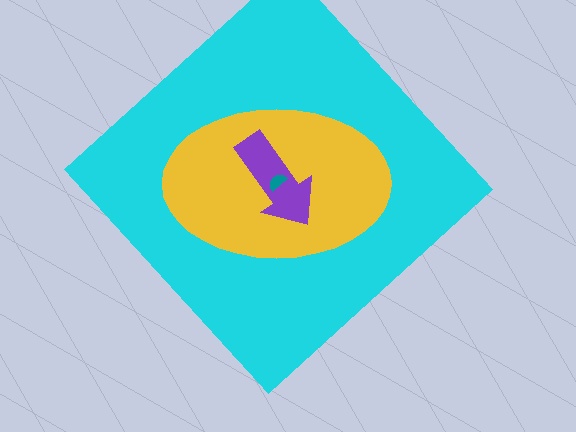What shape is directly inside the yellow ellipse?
The purple arrow.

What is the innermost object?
The teal semicircle.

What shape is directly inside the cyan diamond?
The yellow ellipse.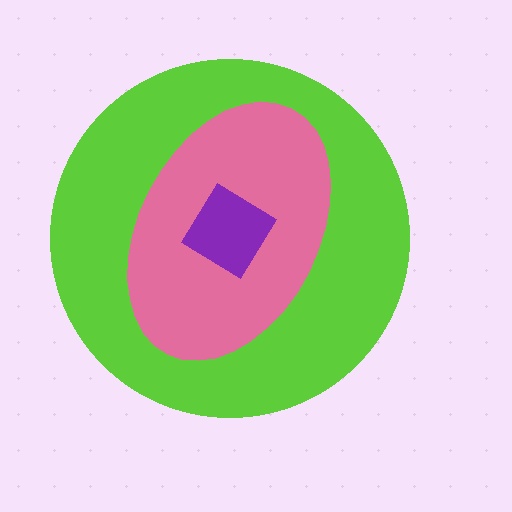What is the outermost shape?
The lime circle.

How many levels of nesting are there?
3.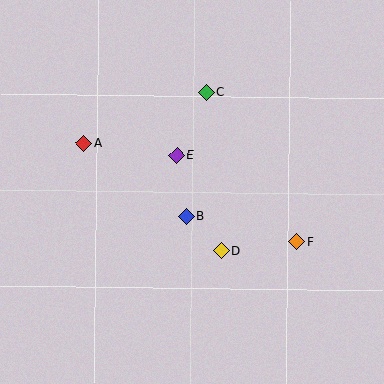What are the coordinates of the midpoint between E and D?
The midpoint between E and D is at (199, 203).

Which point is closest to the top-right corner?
Point C is closest to the top-right corner.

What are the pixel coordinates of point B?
Point B is at (186, 216).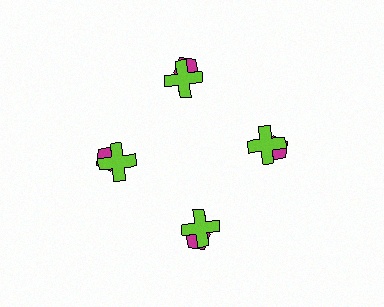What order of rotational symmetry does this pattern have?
This pattern has 4-fold rotational symmetry.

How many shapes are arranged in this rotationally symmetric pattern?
There are 8 shapes, arranged in 4 groups of 2.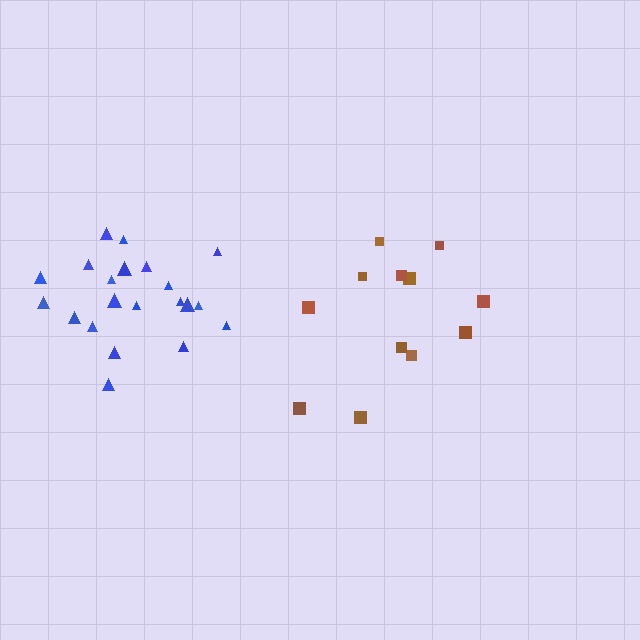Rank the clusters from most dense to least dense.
blue, brown.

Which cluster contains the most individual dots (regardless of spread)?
Blue (21).